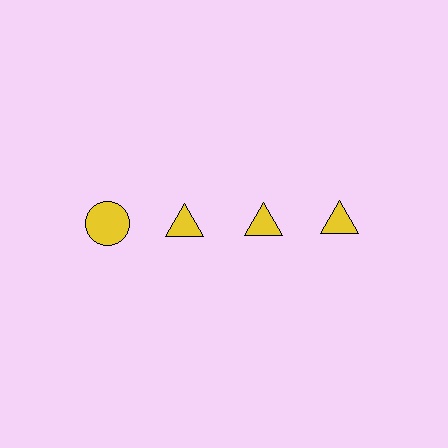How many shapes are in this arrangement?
There are 4 shapes arranged in a grid pattern.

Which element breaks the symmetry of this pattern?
The yellow circle in the top row, leftmost column breaks the symmetry. All other shapes are yellow triangles.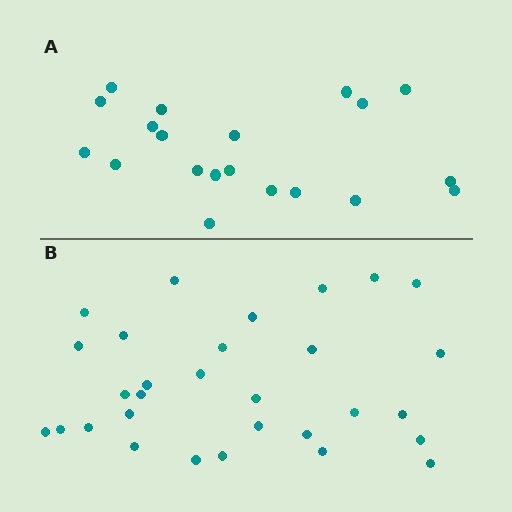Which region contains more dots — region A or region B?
Region B (the bottom region) has more dots.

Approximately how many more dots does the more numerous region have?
Region B has roughly 10 or so more dots than region A.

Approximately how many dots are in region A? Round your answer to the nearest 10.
About 20 dots.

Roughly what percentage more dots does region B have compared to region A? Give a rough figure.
About 50% more.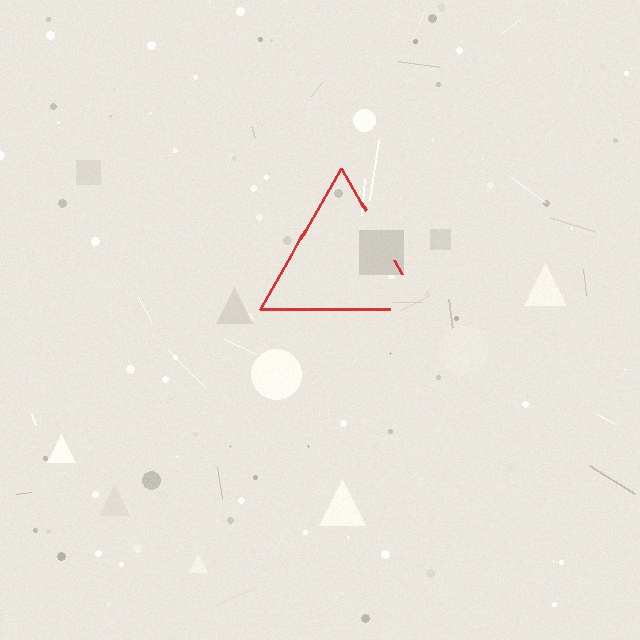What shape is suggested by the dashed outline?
The dashed outline suggests a triangle.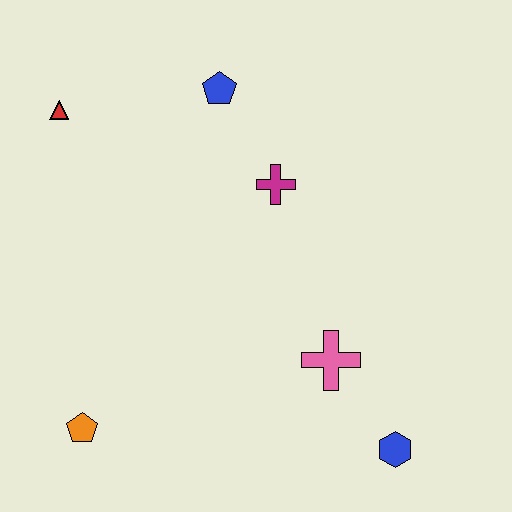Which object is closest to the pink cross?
The blue hexagon is closest to the pink cross.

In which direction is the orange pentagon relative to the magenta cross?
The orange pentagon is below the magenta cross.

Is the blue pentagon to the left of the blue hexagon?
Yes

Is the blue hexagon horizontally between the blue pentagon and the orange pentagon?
No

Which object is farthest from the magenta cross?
The orange pentagon is farthest from the magenta cross.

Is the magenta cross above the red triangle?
No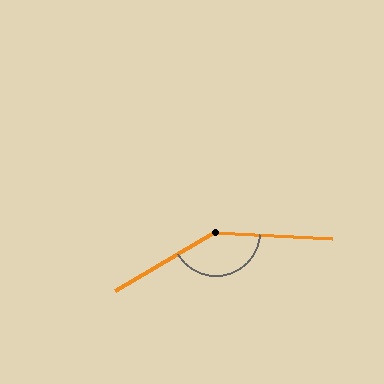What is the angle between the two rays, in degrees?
Approximately 146 degrees.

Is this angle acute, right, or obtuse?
It is obtuse.